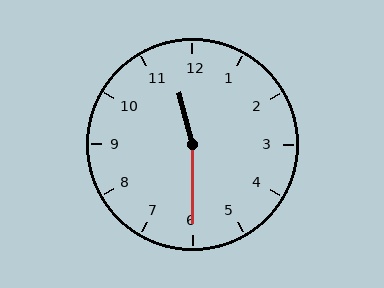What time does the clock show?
11:30.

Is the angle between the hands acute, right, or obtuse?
It is obtuse.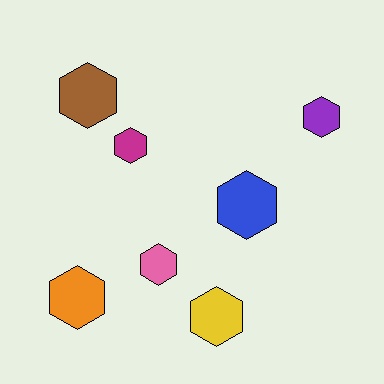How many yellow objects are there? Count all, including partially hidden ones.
There is 1 yellow object.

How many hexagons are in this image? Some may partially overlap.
There are 7 hexagons.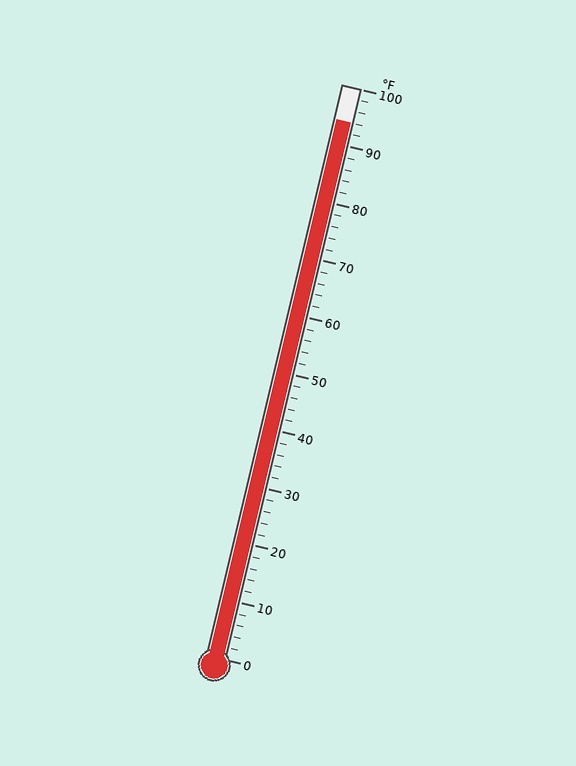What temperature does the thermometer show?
The thermometer shows approximately 94°F.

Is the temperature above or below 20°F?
The temperature is above 20°F.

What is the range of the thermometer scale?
The thermometer scale ranges from 0°F to 100°F.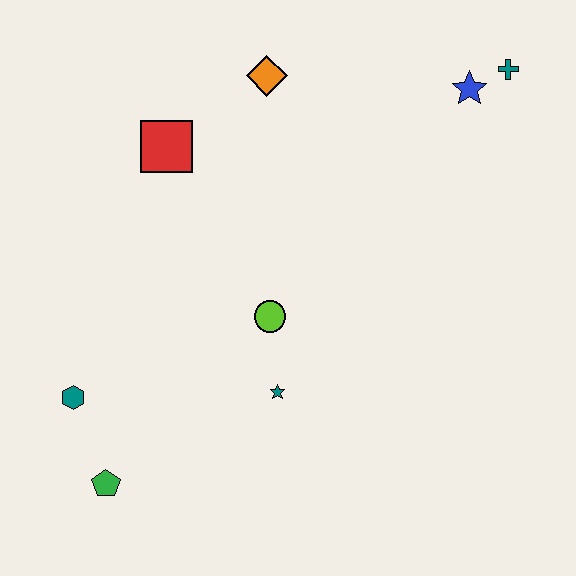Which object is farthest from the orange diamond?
The green pentagon is farthest from the orange diamond.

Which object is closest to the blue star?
The teal cross is closest to the blue star.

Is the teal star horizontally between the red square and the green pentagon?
No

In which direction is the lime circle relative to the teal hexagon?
The lime circle is to the right of the teal hexagon.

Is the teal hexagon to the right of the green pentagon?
No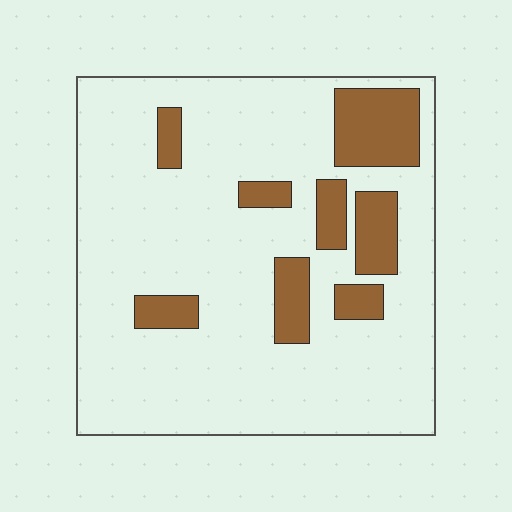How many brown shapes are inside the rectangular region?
8.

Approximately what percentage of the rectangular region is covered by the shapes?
Approximately 20%.